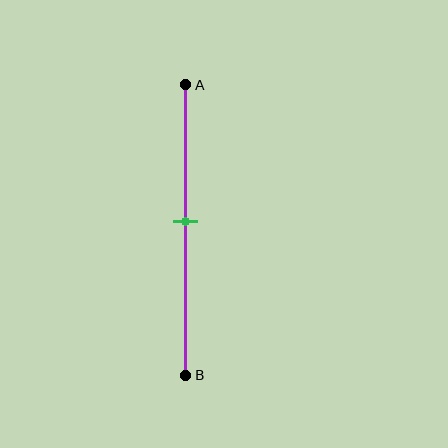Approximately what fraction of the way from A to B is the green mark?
The green mark is approximately 45% of the way from A to B.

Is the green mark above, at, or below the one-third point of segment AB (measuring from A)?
The green mark is below the one-third point of segment AB.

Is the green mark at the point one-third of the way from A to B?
No, the mark is at about 45% from A, not at the 33% one-third point.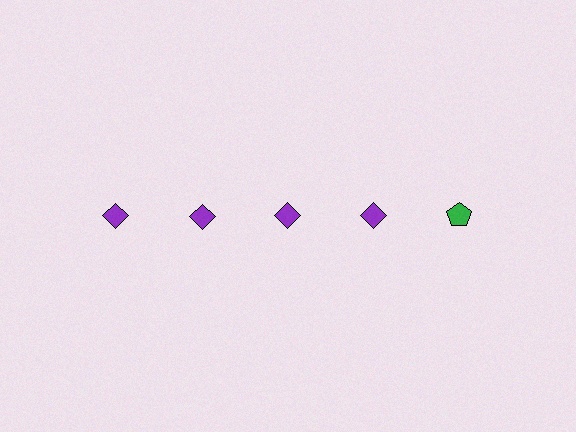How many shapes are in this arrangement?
There are 5 shapes arranged in a grid pattern.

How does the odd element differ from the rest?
It differs in both color (green instead of purple) and shape (pentagon instead of diamond).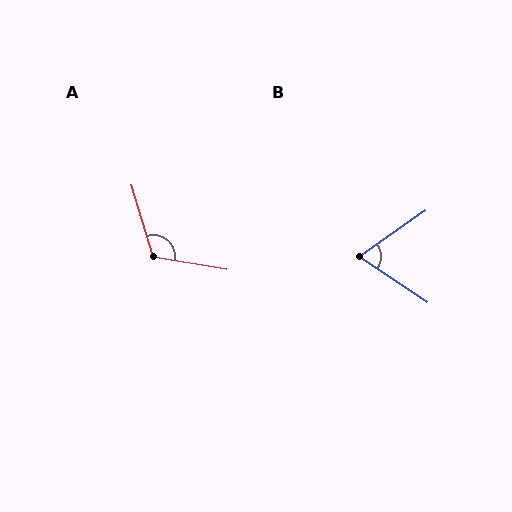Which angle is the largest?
A, at approximately 117 degrees.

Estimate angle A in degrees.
Approximately 117 degrees.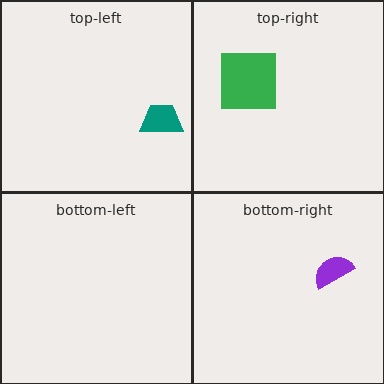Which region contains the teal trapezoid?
The top-left region.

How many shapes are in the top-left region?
1.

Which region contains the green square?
The top-right region.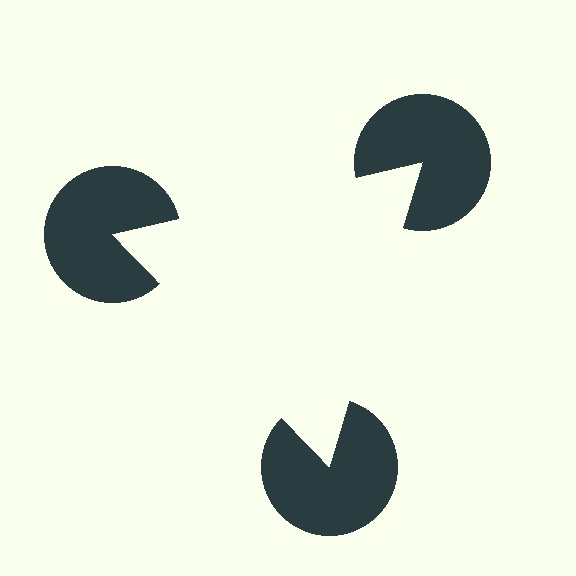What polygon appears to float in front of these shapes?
An illusory triangle — its edges are inferred from the aligned wedge cuts in the pac-man discs, not physically drawn.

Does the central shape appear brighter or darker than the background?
It typically appears slightly brighter than the background, even though no actual brightness change is drawn.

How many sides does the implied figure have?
3 sides.